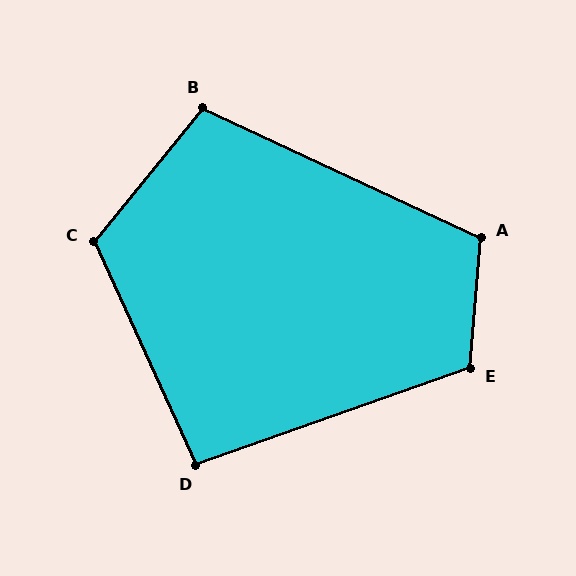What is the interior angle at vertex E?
Approximately 114 degrees (obtuse).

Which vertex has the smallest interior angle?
D, at approximately 95 degrees.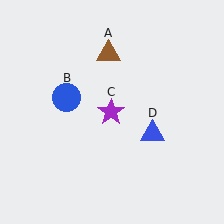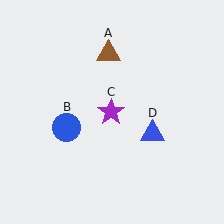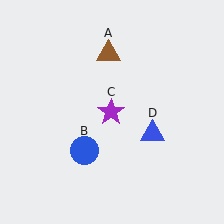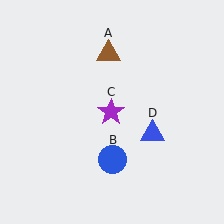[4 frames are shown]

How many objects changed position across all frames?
1 object changed position: blue circle (object B).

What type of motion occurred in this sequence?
The blue circle (object B) rotated counterclockwise around the center of the scene.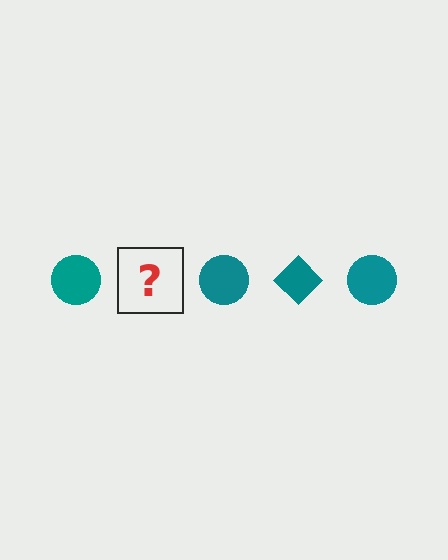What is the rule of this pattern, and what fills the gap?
The rule is that the pattern cycles through circle, diamond shapes in teal. The gap should be filled with a teal diamond.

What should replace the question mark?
The question mark should be replaced with a teal diamond.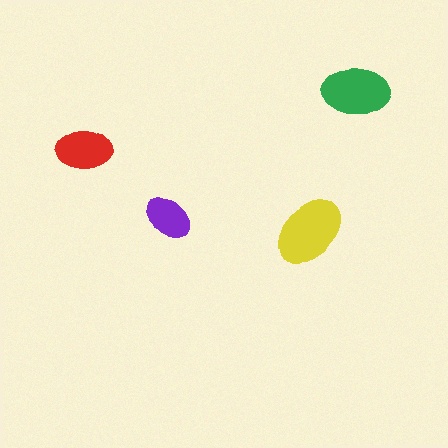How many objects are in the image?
There are 4 objects in the image.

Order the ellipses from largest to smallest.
the yellow one, the green one, the red one, the purple one.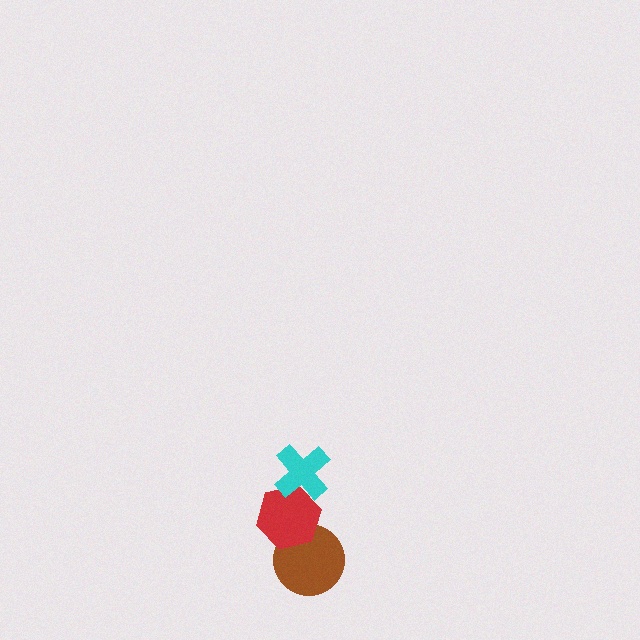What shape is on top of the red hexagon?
The cyan cross is on top of the red hexagon.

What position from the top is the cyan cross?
The cyan cross is 1st from the top.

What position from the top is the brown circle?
The brown circle is 3rd from the top.